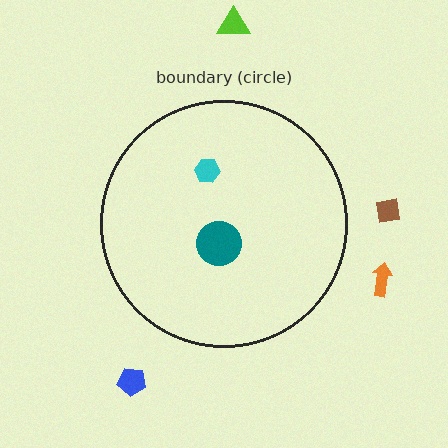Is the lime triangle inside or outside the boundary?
Outside.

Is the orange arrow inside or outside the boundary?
Outside.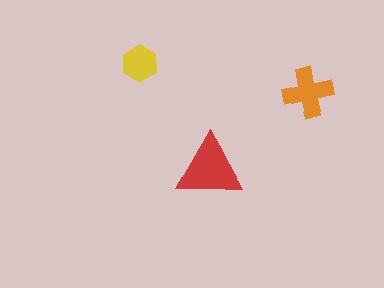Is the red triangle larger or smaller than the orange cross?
Larger.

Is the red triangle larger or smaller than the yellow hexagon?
Larger.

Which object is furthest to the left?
The yellow hexagon is leftmost.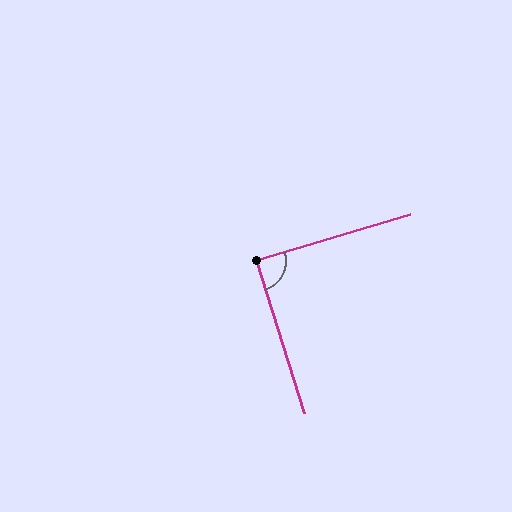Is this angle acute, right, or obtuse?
It is approximately a right angle.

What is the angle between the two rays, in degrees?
Approximately 89 degrees.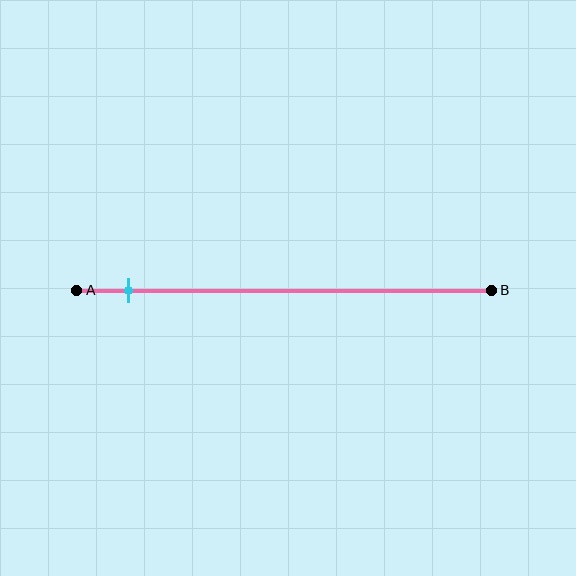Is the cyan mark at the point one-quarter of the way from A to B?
No, the mark is at about 15% from A, not at the 25% one-quarter point.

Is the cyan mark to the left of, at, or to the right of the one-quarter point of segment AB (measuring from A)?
The cyan mark is to the left of the one-quarter point of segment AB.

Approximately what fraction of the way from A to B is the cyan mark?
The cyan mark is approximately 15% of the way from A to B.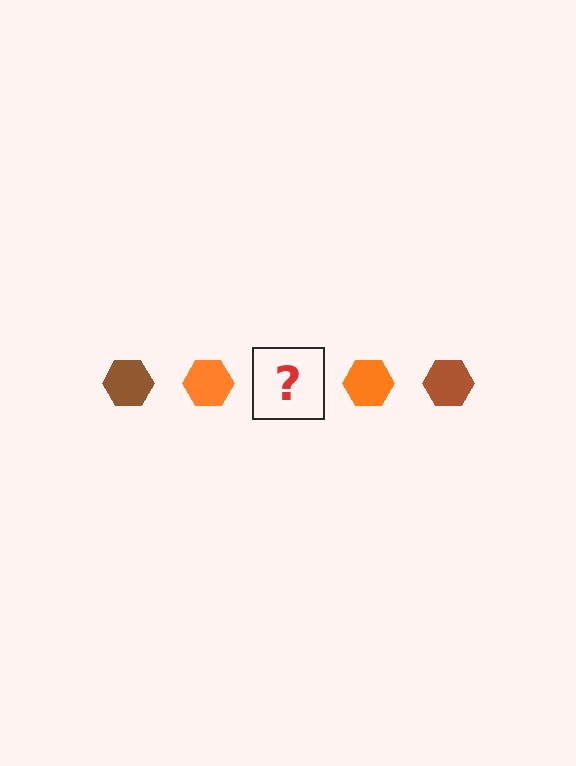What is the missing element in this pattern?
The missing element is a brown hexagon.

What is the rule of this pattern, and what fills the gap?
The rule is that the pattern cycles through brown, orange hexagons. The gap should be filled with a brown hexagon.